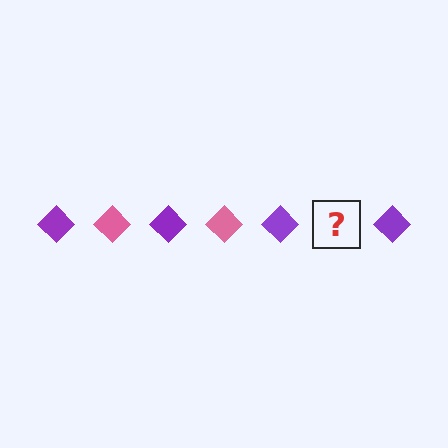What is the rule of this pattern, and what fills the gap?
The rule is that the pattern cycles through purple, pink diamonds. The gap should be filled with a pink diamond.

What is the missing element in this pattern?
The missing element is a pink diamond.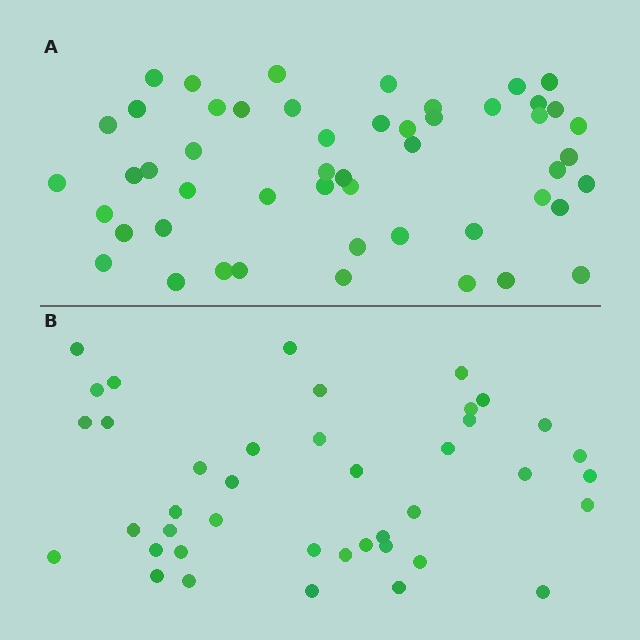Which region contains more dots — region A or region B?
Region A (the top region) has more dots.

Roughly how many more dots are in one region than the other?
Region A has roughly 10 or so more dots than region B.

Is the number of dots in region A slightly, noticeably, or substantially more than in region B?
Region A has only slightly more — the two regions are fairly close. The ratio is roughly 1.2 to 1.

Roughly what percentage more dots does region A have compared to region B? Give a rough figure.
About 25% more.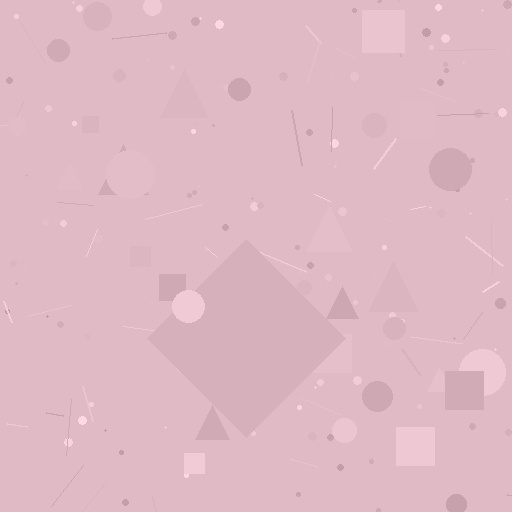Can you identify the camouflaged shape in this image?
The camouflaged shape is a diamond.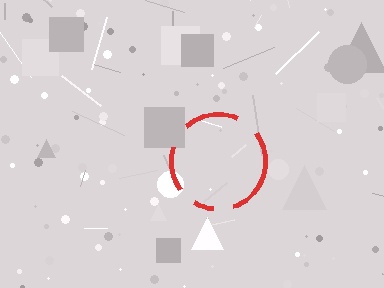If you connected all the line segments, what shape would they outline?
They would outline a circle.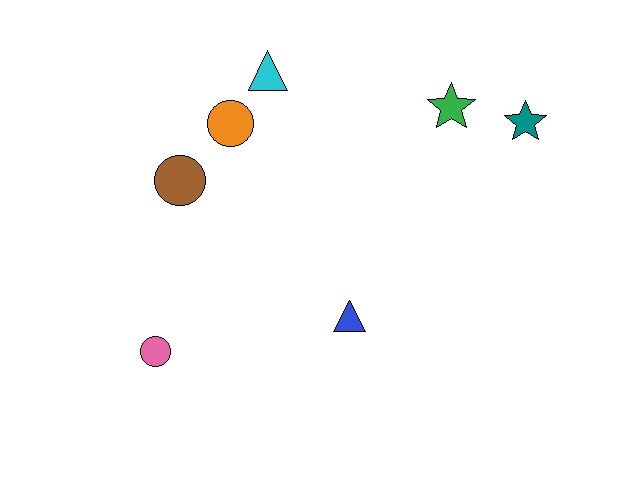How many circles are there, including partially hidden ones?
There are 3 circles.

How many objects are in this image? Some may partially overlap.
There are 7 objects.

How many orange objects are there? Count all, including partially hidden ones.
There is 1 orange object.